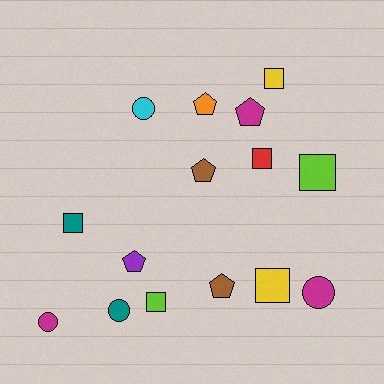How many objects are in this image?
There are 15 objects.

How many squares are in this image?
There are 6 squares.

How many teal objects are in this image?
There are 2 teal objects.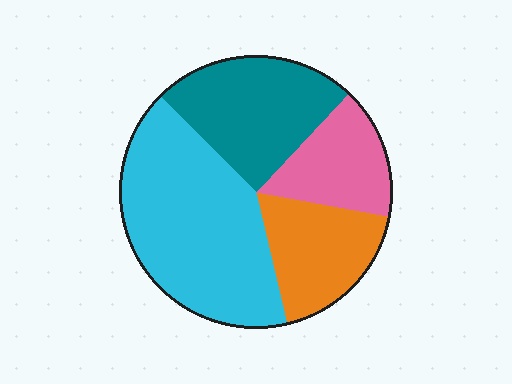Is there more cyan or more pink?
Cyan.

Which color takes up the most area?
Cyan, at roughly 40%.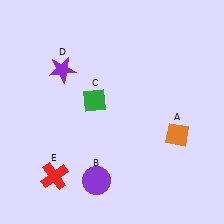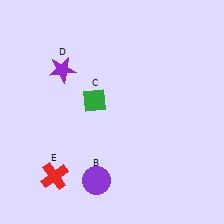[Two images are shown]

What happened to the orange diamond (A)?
The orange diamond (A) was removed in Image 2. It was in the bottom-right area of Image 1.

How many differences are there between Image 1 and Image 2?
There is 1 difference between the two images.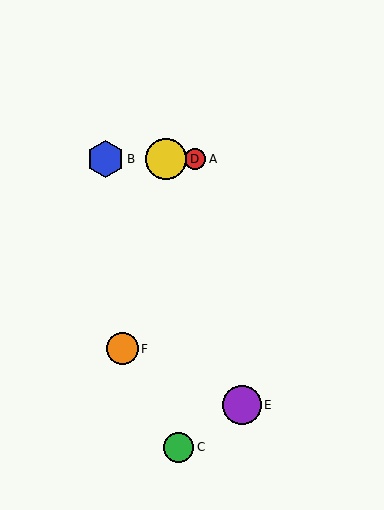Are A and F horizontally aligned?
No, A is at y≈159 and F is at y≈349.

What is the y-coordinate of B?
Object B is at y≈159.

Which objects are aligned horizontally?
Objects A, B, D are aligned horizontally.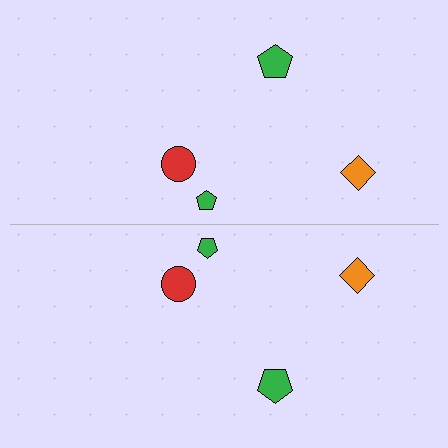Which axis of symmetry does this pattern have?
The pattern has a horizontal axis of symmetry running through the center of the image.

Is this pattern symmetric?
Yes, this pattern has bilateral (reflection) symmetry.